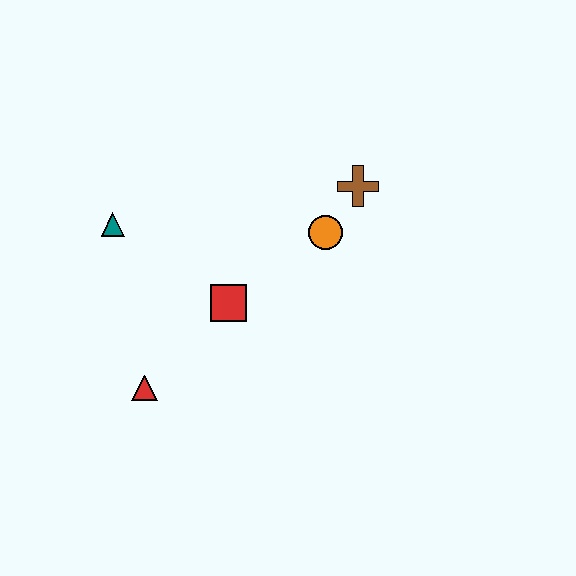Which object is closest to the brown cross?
The orange circle is closest to the brown cross.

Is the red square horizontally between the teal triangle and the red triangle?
No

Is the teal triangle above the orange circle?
Yes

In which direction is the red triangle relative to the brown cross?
The red triangle is to the left of the brown cross.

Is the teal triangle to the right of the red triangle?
No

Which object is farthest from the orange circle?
The red triangle is farthest from the orange circle.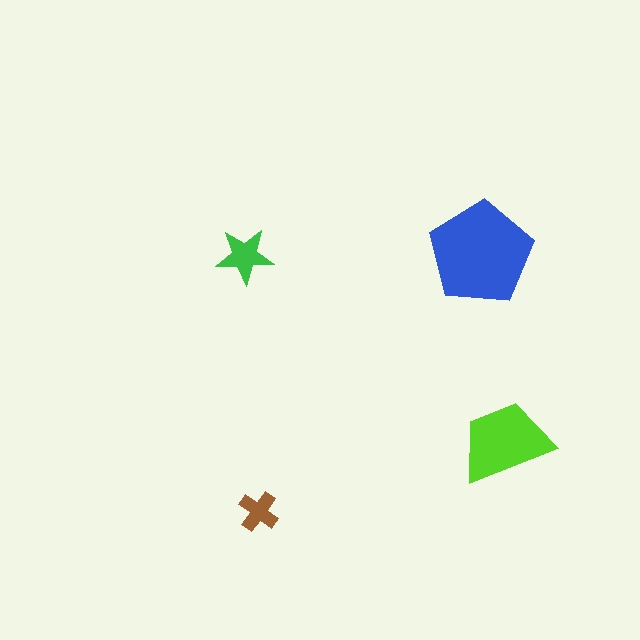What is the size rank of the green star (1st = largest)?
3rd.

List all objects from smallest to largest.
The brown cross, the green star, the lime trapezoid, the blue pentagon.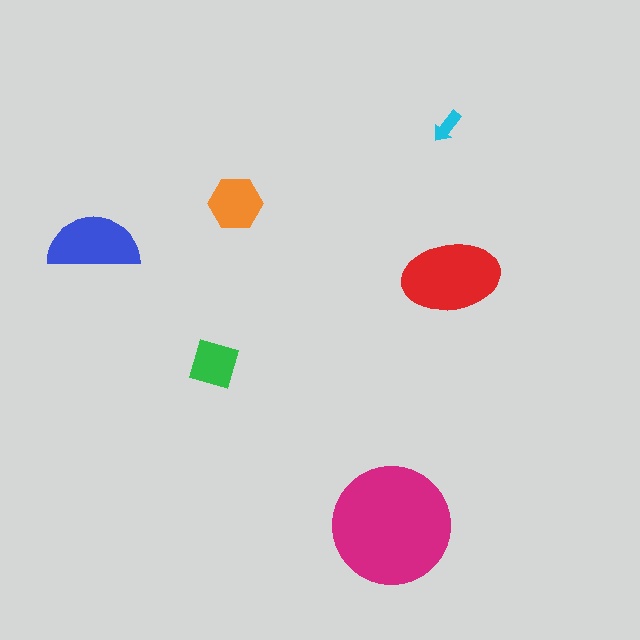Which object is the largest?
The magenta circle.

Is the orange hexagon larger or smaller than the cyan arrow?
Larger.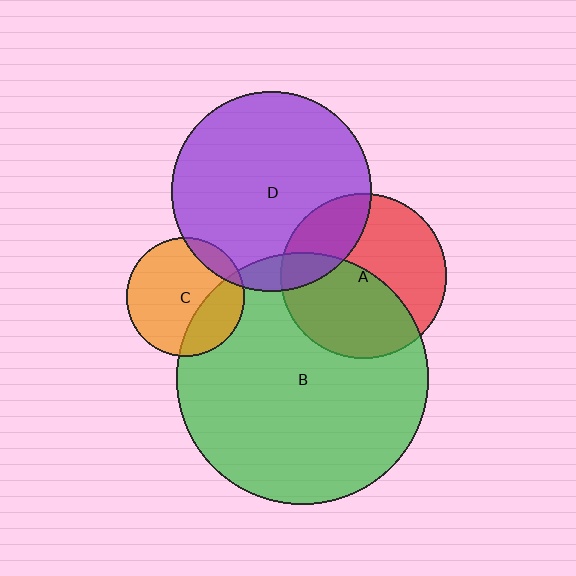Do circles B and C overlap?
Yes.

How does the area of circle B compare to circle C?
Approximately 4.5 times.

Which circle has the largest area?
Circle B (green).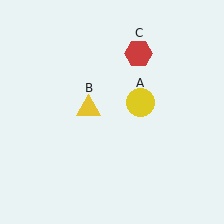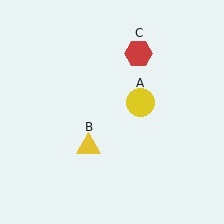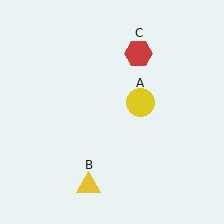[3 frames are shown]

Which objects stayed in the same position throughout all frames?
Yellow circle (object A) and red hexagon (object C) remained stationary.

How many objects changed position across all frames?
1 object changed position: yellow triangle (object B).